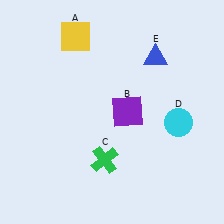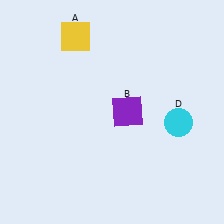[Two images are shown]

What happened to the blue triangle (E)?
The blue triangle (E) was removed in Image 2. It was in the top-right area of Image 1.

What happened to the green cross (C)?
The green cross (C) was removed in Image 2. It was in the bottom-left area of Image 1.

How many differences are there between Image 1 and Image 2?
There are 2 differences between the two images.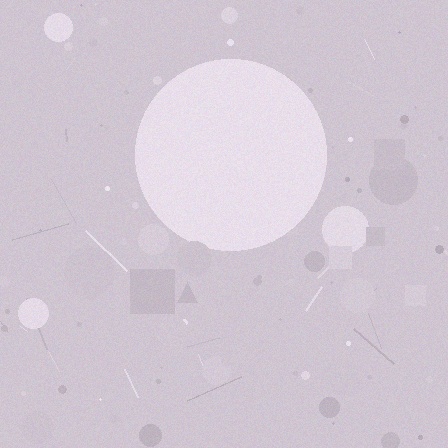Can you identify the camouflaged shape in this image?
The camouflaged shape is a circle.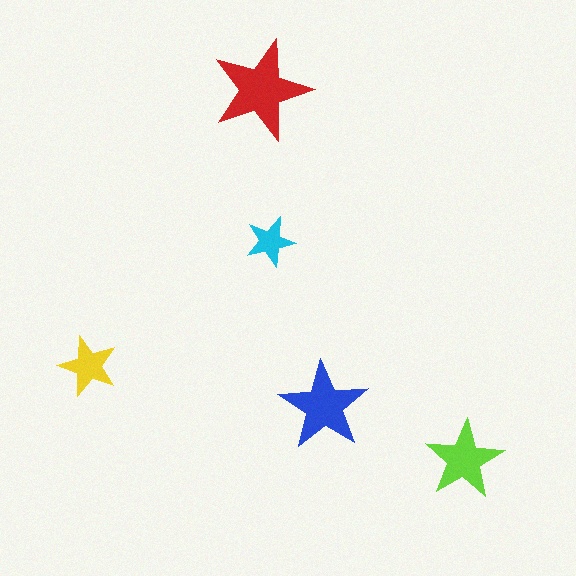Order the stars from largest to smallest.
the red one, the blue one, the lime one, the yellow one, the cyan one.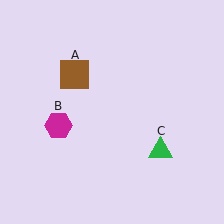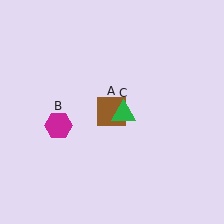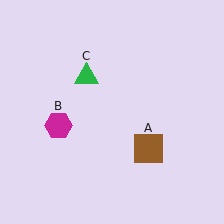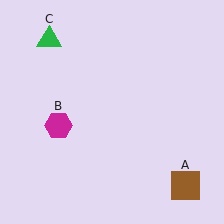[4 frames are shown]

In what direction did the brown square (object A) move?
The brown square (object A) moved down and to the right.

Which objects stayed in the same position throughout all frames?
Magenta hexagon (object B) remained stationary.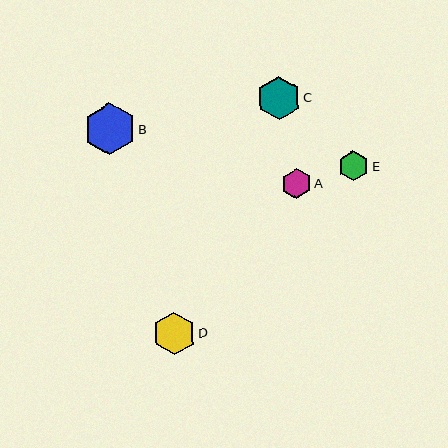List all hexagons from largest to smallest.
From largest to smallest: B, C, D, E, A.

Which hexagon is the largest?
Hexagon B is the largest with a size of approximately 51 pixels.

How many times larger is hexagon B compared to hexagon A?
Hexagon B is approximately 1.7 times the size of hexagon A.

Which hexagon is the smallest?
Hexagon A is the smallest with a size of approximately 30 pixels.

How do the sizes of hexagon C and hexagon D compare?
Hexagon C and hexagon D are approximately the same size.